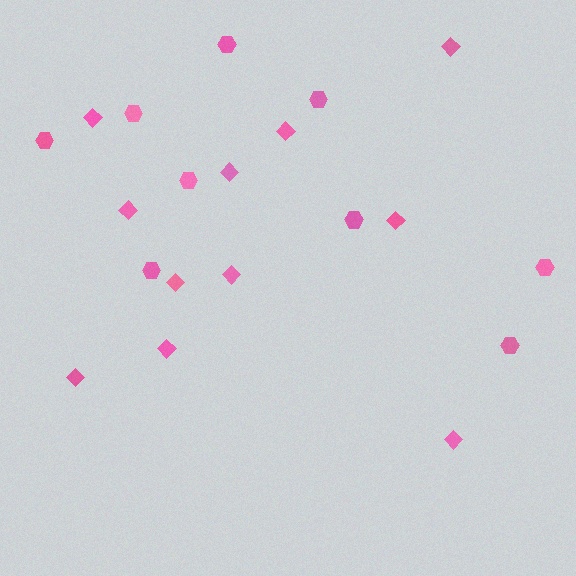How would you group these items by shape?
There are 2 groups: one group of hexagons (9) and one group of diamonds (11).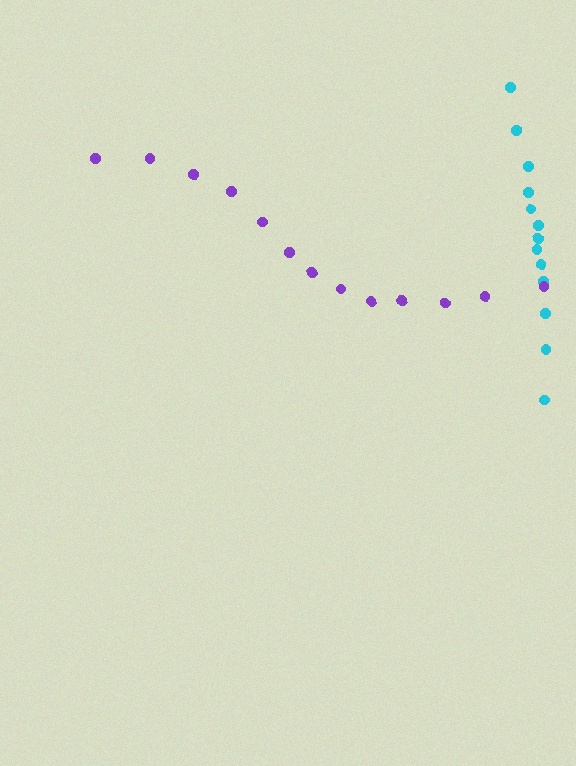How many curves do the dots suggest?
There are 2 distinct paths.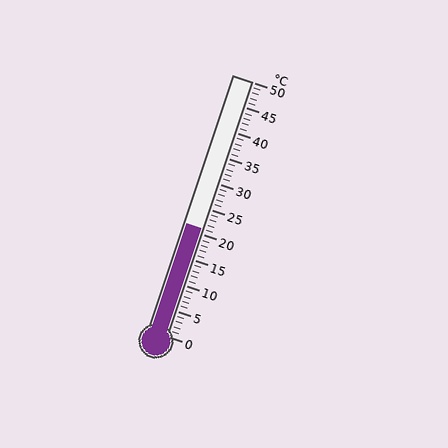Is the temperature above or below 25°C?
The temperature is below 25°C.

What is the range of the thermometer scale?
The thermometer scale ranges from 0°C to 50°C.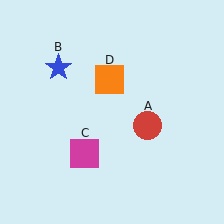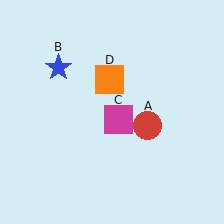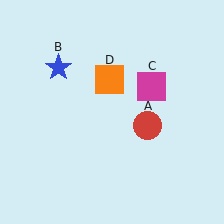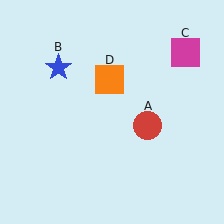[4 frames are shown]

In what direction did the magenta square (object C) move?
The magenta square (object C) moved up and to the right.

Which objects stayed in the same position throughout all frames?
Red circle (object A) and blue star (object B) and orange square (object D) remained stationary.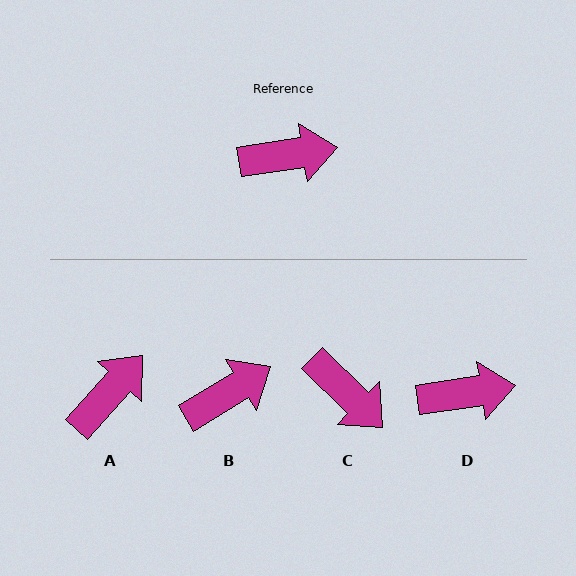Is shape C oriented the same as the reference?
No, it is off by about 53 degrees.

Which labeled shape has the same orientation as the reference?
D.